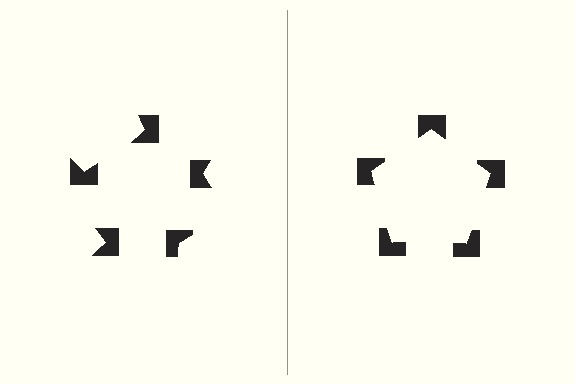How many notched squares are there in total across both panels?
10 — 5 on each side.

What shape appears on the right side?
An illusory pentagon.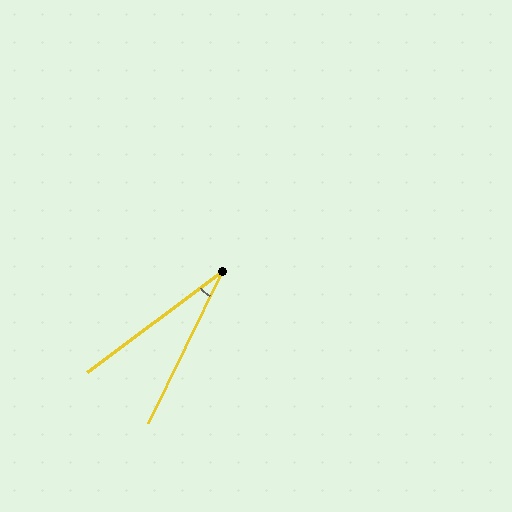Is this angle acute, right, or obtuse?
It is acute.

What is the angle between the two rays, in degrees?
Approximately 27 degrees.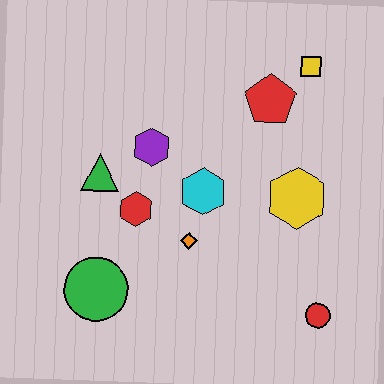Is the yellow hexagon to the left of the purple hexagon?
No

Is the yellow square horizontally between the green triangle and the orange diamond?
No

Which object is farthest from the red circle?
The green triangle is farthest from the red circle.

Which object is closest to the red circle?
The yellow hexagon is closest to the red circle.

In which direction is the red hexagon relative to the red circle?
The red hexagon is to the left of the red circle.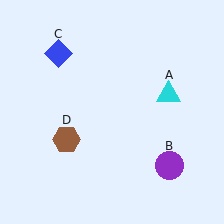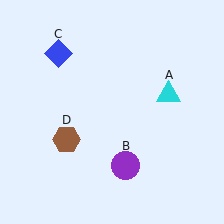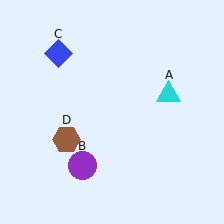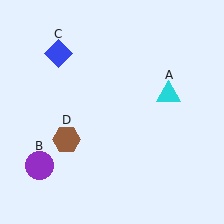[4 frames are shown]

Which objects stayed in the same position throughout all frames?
Cyan triangle (object A) and blue diamond (object C) and brown hexagon (object D) remained stationary.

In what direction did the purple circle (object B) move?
The purple circle (object B) moved left.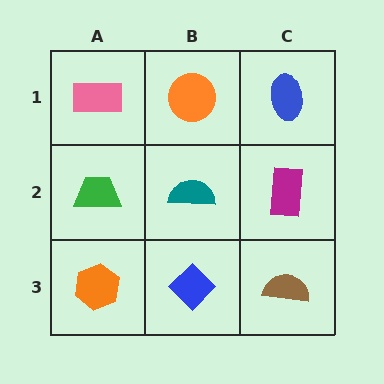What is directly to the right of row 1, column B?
A blue ellipse.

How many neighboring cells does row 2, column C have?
3.